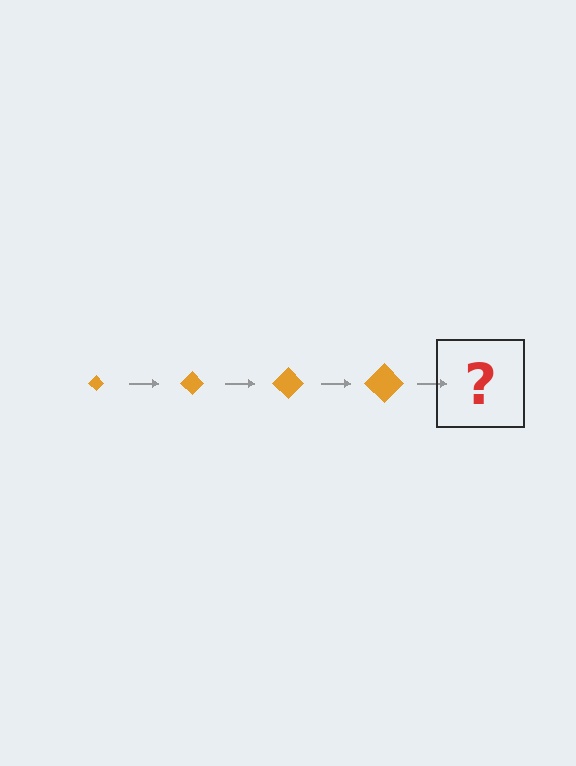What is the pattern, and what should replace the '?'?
The pattern is that the diamond gets progressively larger each step. The '?' should be an orange diamond, larger than the previous one.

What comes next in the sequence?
The next element should be an orange diamond, larger than the previous one.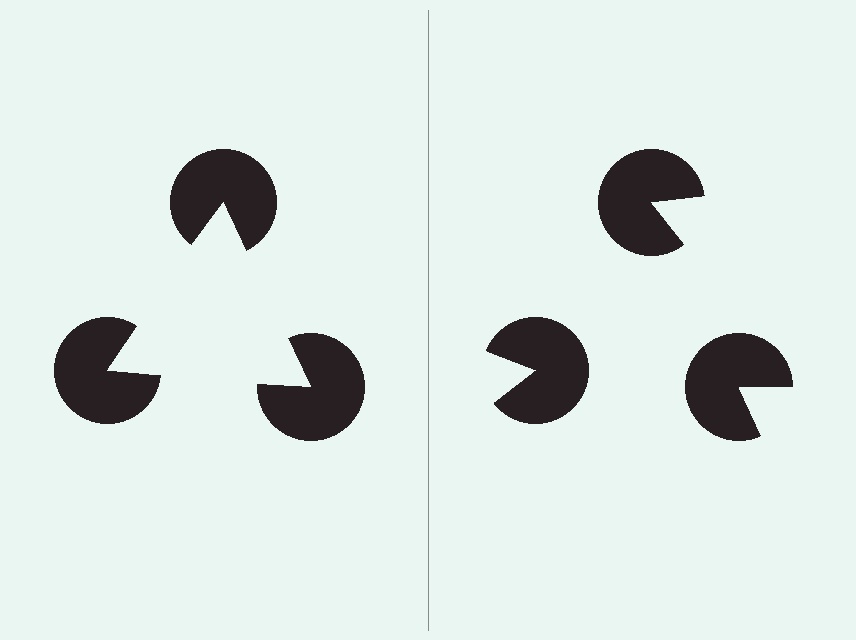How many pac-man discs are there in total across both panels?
6 — 3 on each side.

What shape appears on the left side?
An illusory triangle.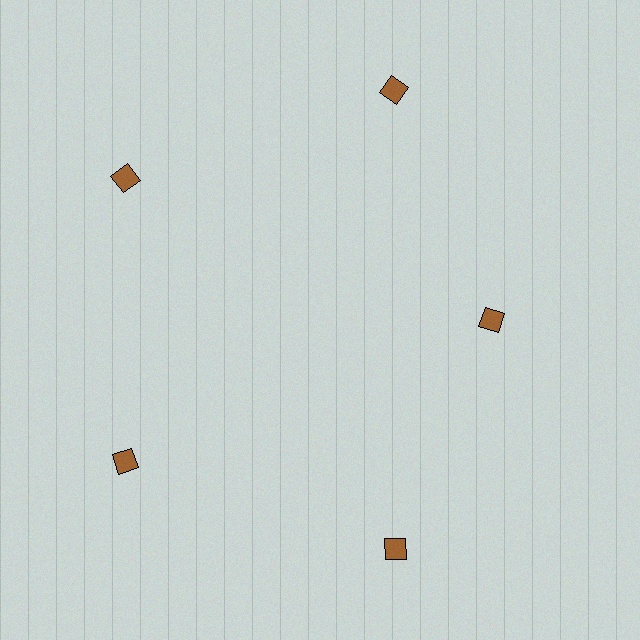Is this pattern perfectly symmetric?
No. The 5 brown squares are arranged in a ring, but one element near the 3 o'clock position is pulled inward toward the center, breaking the 5-fold rotational symmetry.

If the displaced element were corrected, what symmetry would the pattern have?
It would have 5-fold rotational symmetry — the pattern would map onto itself every 72 degrees.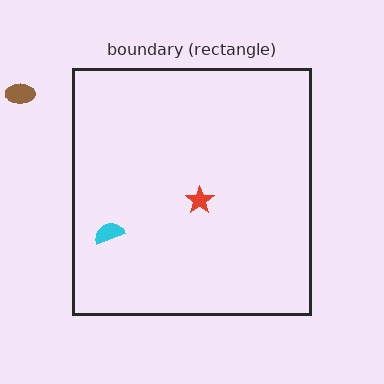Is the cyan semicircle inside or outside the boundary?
Inside.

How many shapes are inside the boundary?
2 inside, 1 outside.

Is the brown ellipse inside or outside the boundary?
Outside.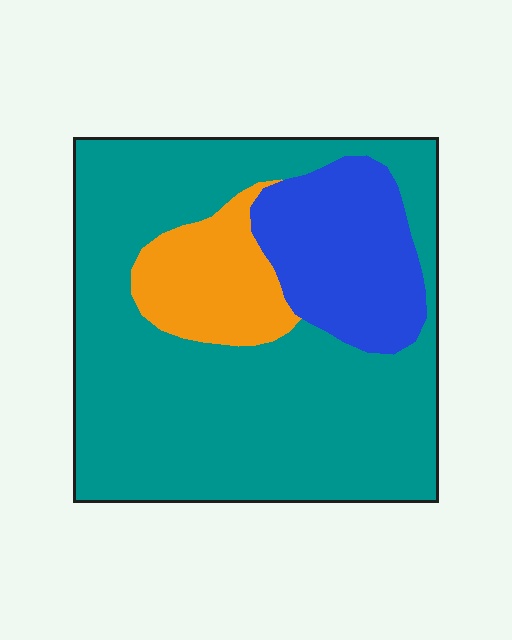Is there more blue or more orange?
Blue.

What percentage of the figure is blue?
Blue covers around 20% of the figure.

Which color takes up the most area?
Teal, at roughly 70%.